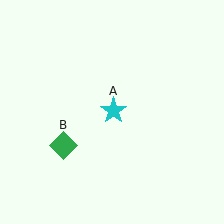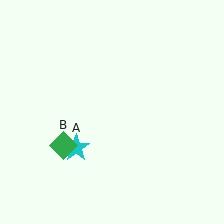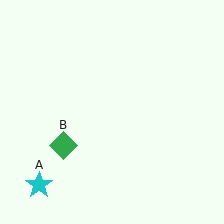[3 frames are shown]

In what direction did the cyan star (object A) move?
The cyan star (object A) moved down and to the left.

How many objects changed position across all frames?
1 object changed position: cyan star (object A).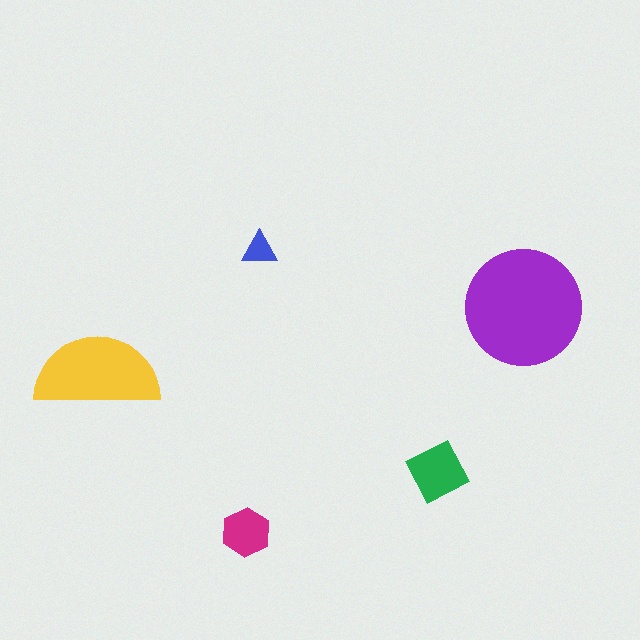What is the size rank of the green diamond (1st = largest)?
3rd.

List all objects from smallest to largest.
The blue triangle, the magenta hexagon, the green diamond, the yellow semicircle, the purple circle.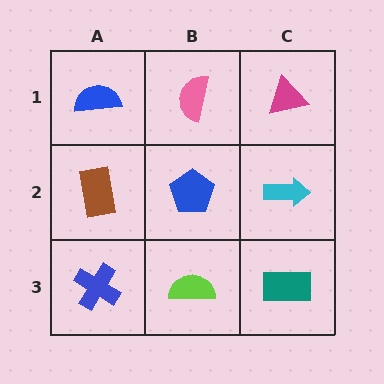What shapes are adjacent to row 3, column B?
A blue pentagon (row 2, column B), a blue cross (row 3, column A), a teal rectangle (row 3, column C).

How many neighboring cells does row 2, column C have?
3.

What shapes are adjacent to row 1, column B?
A blue pentagon (row 2, column B), a blue semicircle (row 1, column A), a magenta triangle (row 1, column C).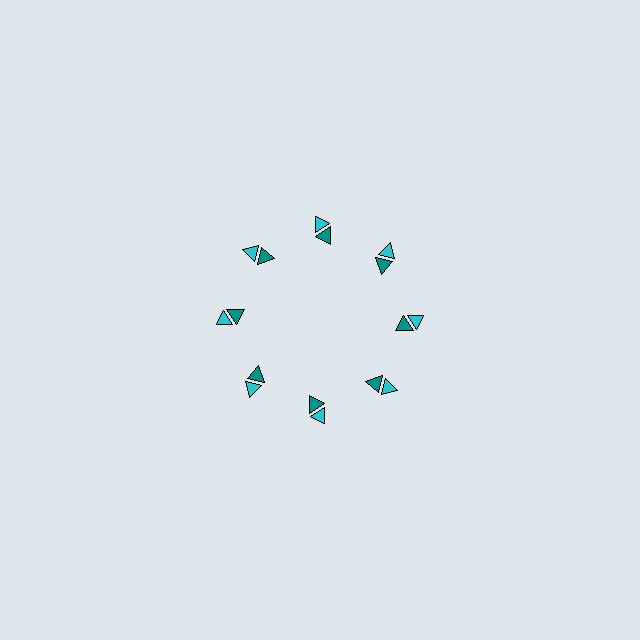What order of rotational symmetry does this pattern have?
This pattern has 8-fold rotational symmetry.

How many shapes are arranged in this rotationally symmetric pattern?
There are 16 shapes, arranged in 8 groups of 2.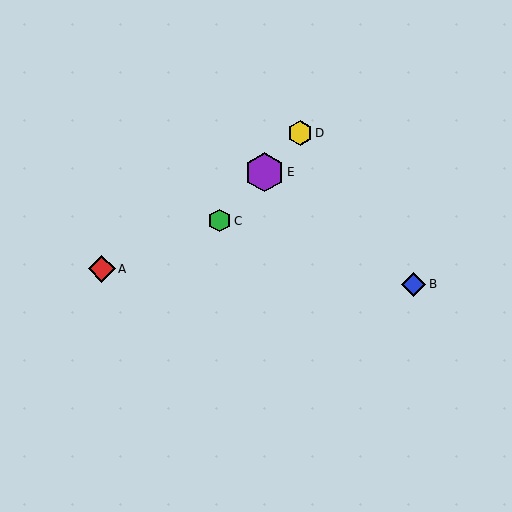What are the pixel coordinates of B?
Object B is at (414, 284).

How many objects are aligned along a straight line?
3 objects (C, D, E) are aligned along a straight line.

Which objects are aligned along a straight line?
Objects C, D, E are aligned along a straight line.